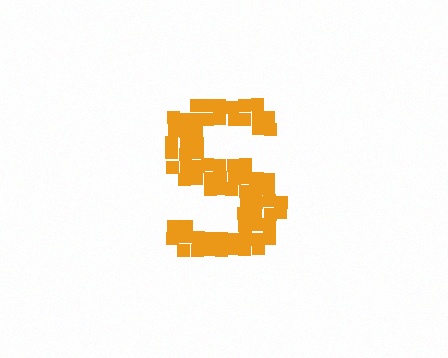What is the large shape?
The large shape is the letter S.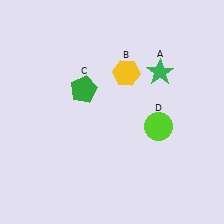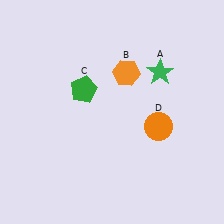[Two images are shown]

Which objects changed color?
B changed from yellow to orange. D changed from lime to orange.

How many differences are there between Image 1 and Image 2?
There are 2 differences between the two images.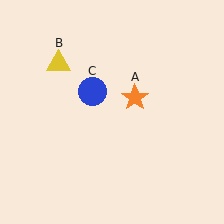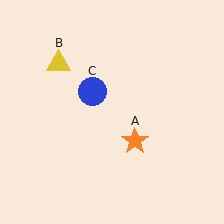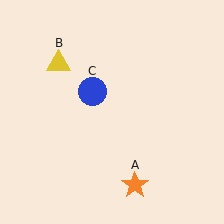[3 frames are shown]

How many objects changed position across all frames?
1 object changed position: orange star (object A).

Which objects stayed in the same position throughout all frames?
Yellow triangle (object B) and blue circle (object C) remained stationary.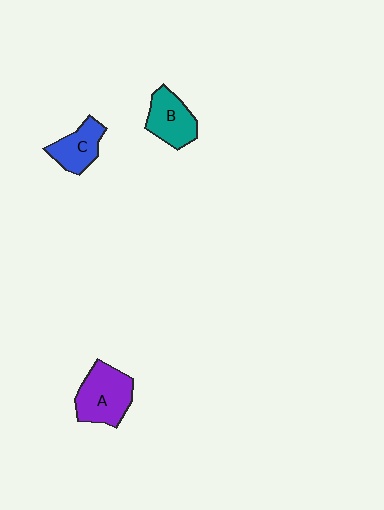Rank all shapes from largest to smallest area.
From largest to smallest: A (purple), B (teal), C (blue).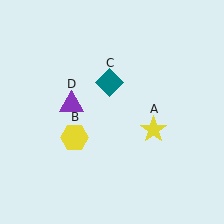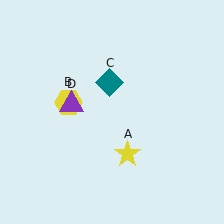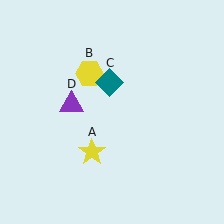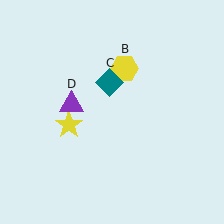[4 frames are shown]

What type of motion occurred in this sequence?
The yellow star (object A), yellow hexagon (object B) rotated clockwise around the center of the scene.